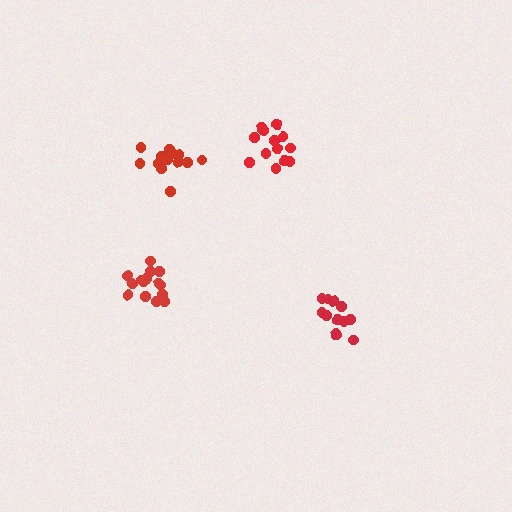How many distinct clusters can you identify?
There are 4 distinct clusters.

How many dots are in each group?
Group 1: 15 dots, Group 2: 12 dots, Group 3: 14 dots, Group 4: 15 dots (56 total).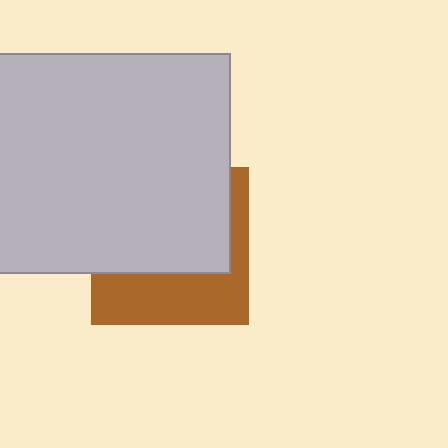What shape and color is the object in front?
The object in front is a light gray rectangle.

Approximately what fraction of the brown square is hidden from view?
Roughly 59% of the brown square is hidden behind the light gray rectangle.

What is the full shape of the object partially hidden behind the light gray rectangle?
The partially hidden object is a brown square.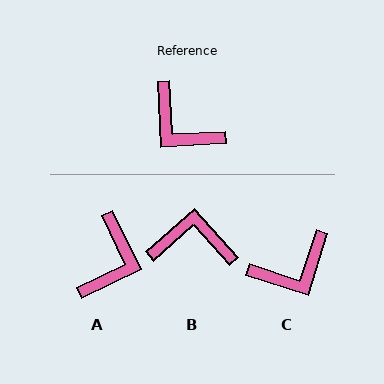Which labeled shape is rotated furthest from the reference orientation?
B, about 141 degrees away.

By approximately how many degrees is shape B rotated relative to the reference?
Approximately 141 degrees clockwise.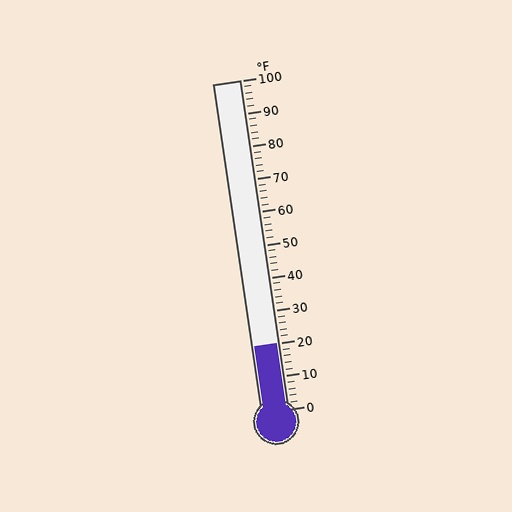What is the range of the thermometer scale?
The thermometer scale ranges from 0°F to 100°F.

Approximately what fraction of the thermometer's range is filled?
The thermometer is filled to approximately 20% of its range.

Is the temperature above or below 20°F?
The temperature is at 20°F.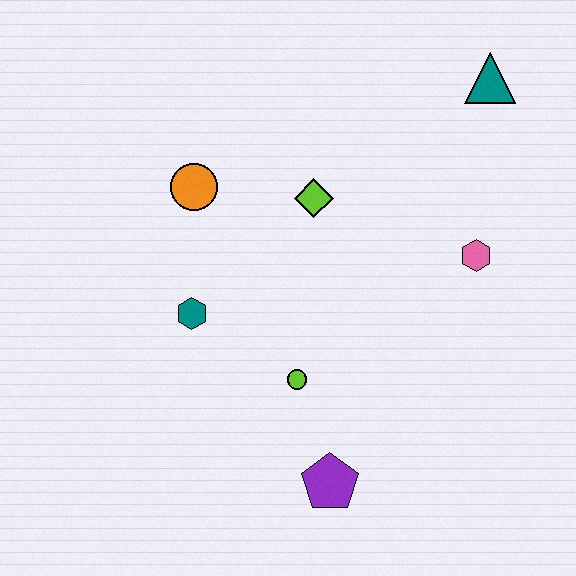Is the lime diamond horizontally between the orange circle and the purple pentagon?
Yes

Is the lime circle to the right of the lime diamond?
No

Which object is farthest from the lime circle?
The teal triangle is farthest from the lime circle.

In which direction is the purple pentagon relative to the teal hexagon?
The purple pentagon is below the teal hexagon.